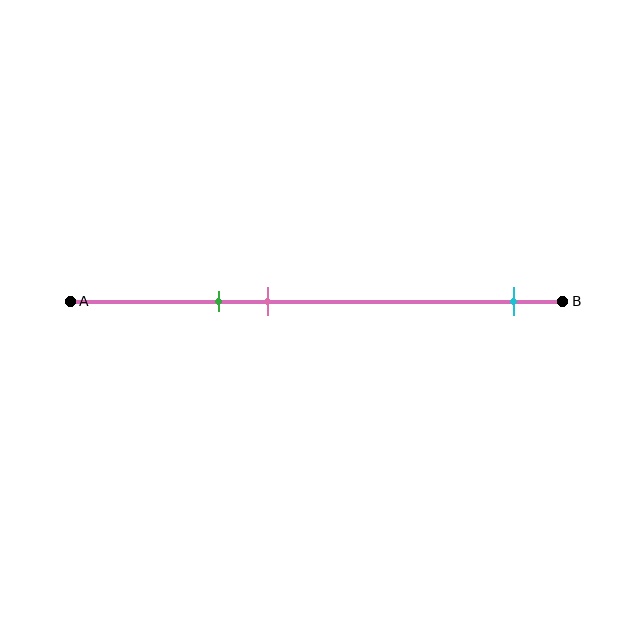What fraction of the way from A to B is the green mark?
The green mark is approximately 30% (0.3) of the way from A to B.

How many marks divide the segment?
There are 3 marks dividing the segment.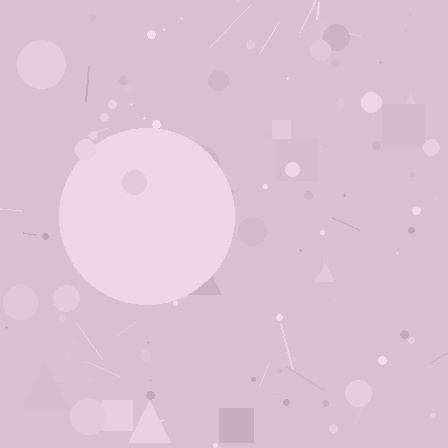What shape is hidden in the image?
A circle is hidden in the image.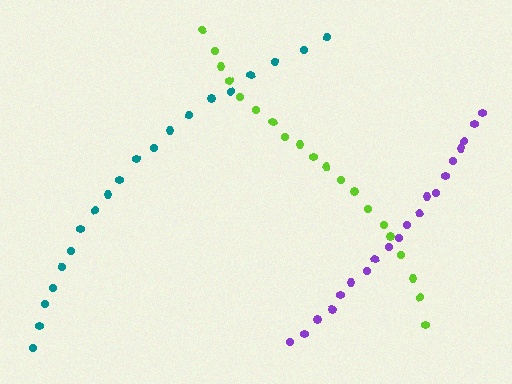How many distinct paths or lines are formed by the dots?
There are 3 distinct paths.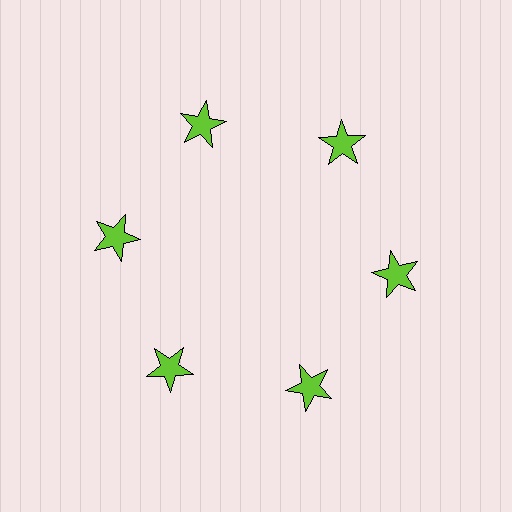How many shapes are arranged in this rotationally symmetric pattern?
There are 6 shapes, arranged in 6 groups of 1.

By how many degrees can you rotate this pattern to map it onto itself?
The pattern maps onto itself every 60 degrees of rotation.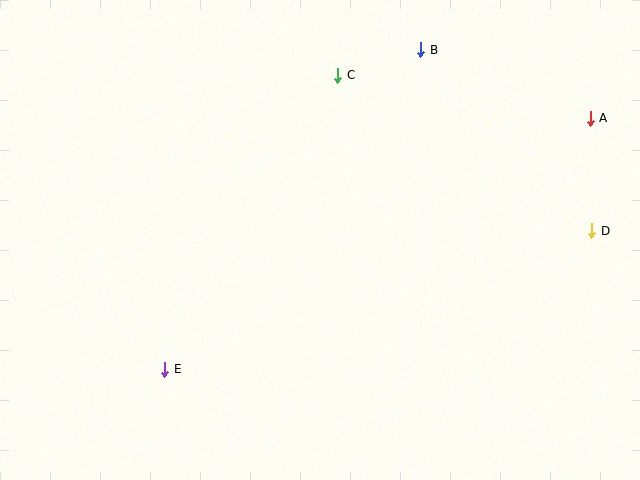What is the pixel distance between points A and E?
The distance between A and E is 494 pixels.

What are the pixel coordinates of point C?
Point C is at (338, 75).